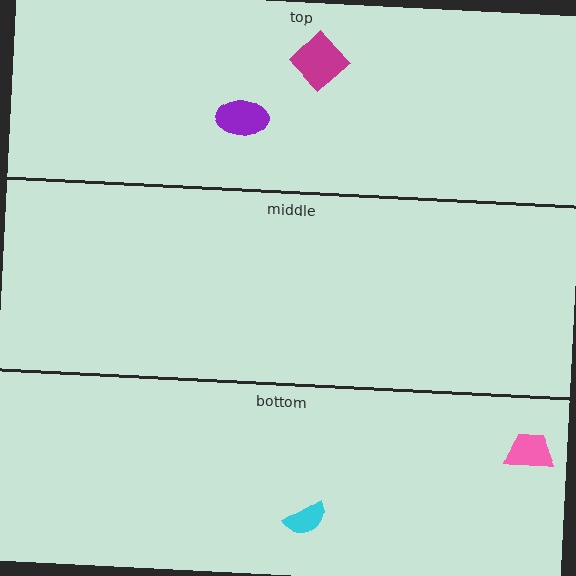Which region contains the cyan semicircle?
The bottom region.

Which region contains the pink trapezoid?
The bottom region.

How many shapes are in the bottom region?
2.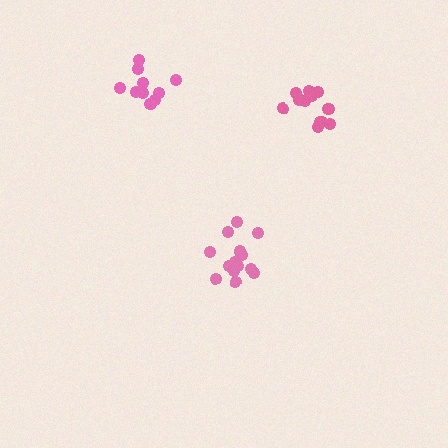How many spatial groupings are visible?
There are 3 spatial groupings.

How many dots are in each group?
Group 1: 14 dots, Group 2: 13 dots, Group 3: 10 dots (37 total).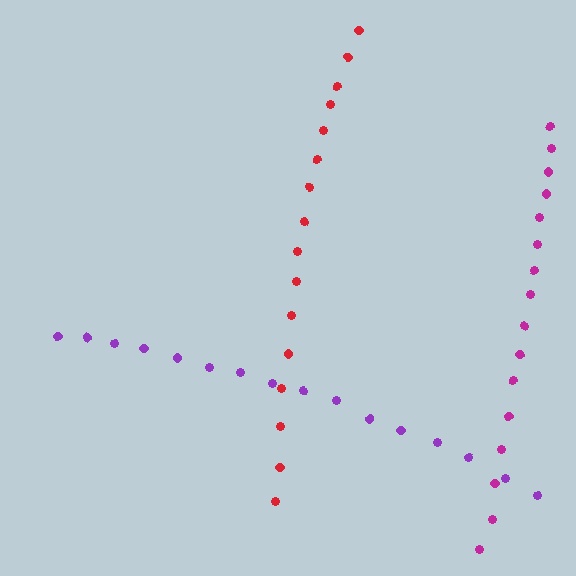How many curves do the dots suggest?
There are 3 distinct paths.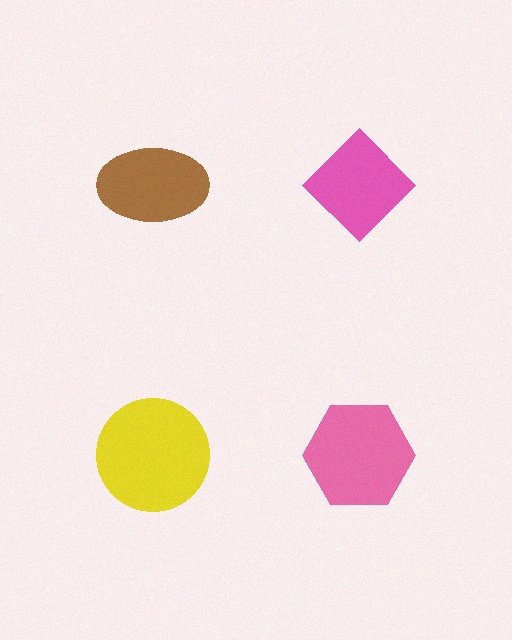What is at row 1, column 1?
A brown ellipse.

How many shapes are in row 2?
2 shapes.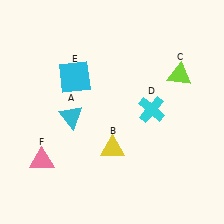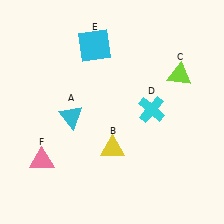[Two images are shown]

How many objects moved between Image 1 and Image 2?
1 object moved between the two images.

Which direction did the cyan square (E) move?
The cyan square (E) moved up.